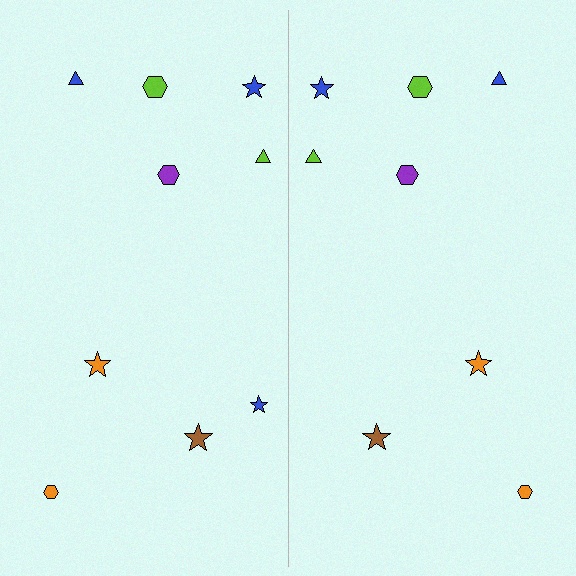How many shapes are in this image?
There are 17 shapes in this image.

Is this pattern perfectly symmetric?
No, the pattern is not perfectly symmetric. A blue star is missing from the right side.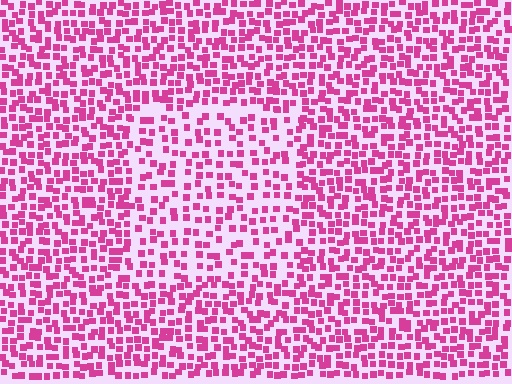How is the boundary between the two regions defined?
The boundary is defined by a change in element density (approximately 1.6x ratio). All elements are the same color, size, and shape.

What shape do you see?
I see a rectangle.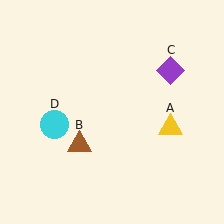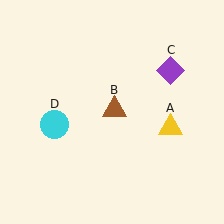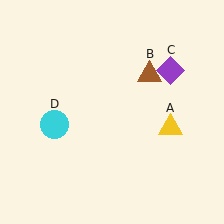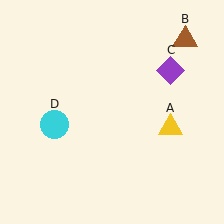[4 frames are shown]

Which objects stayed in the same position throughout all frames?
Yellow triangle (object A) and purple diamond (object C) and cyan circle (object D) remained stationary.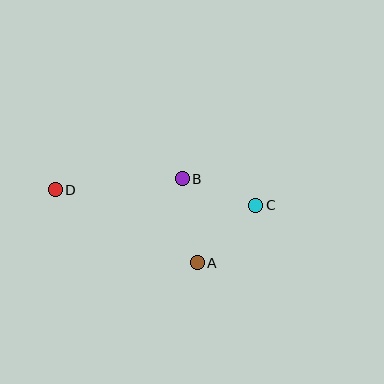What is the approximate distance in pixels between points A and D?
The distance between A and D is approximately 159 pixels.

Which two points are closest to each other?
Points B and C are closest to each other.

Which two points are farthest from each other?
Points C and D are farthest from each other.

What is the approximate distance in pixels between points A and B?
The distance between A and B is approximately 85 pixels.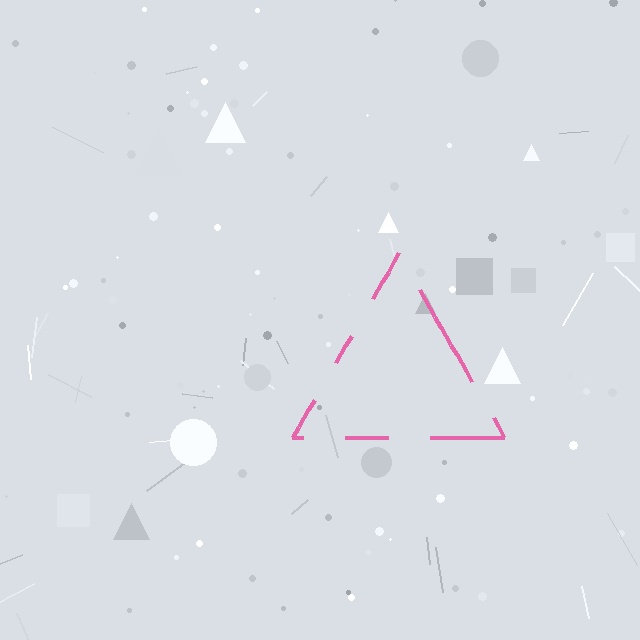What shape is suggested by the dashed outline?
The dashed outline suggests a triangle.